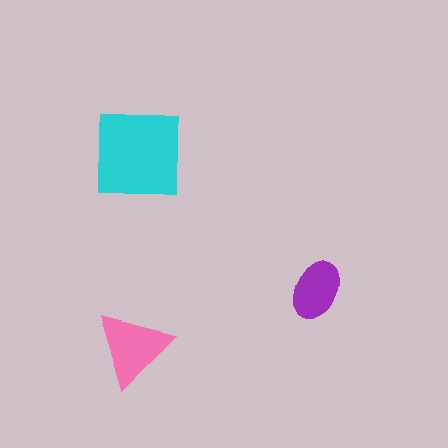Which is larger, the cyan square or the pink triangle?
The cyan square.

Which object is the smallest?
The purple ellipse.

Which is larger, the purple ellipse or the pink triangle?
The pink triangle.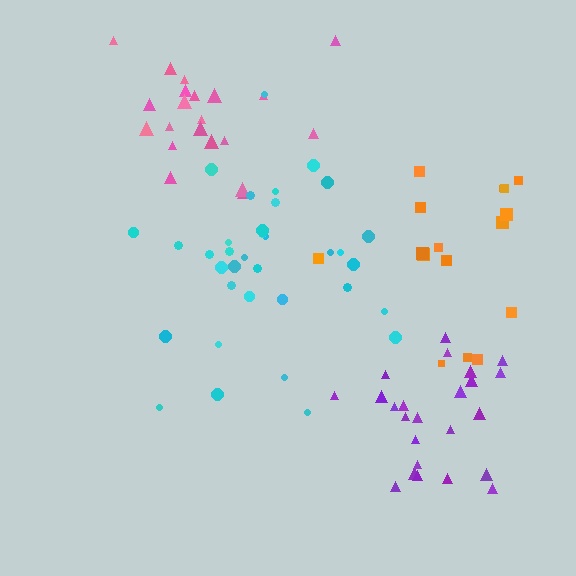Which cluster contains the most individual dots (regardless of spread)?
Cyan (35).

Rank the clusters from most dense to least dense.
purple, pink, cyan, orange.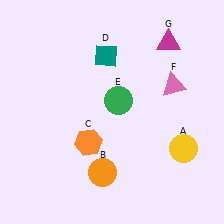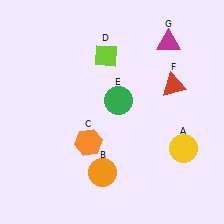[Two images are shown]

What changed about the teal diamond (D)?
In Image 1, D is teal. In Image 2, it changed to lime.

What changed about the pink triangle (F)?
In Image 1, F is pink. In Image 2, it changed to red.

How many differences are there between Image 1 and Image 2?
There are 2 differences between the two images.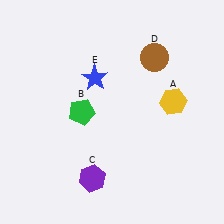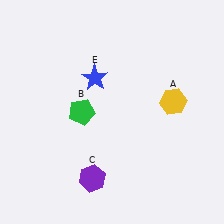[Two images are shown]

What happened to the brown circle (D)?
The brown circle (D) was removed in Image 2. It was in the top-right area of Image 1.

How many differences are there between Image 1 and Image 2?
There is 1 difference between the two images.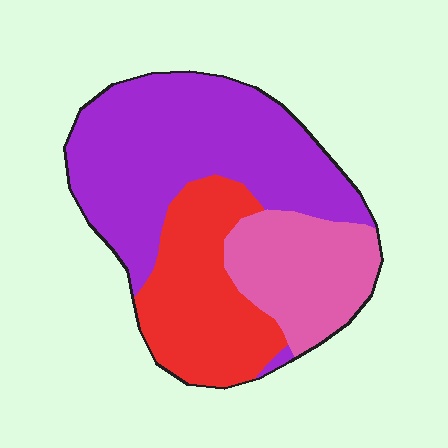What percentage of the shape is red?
Red covers around 30% of the shape.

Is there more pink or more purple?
Purple.